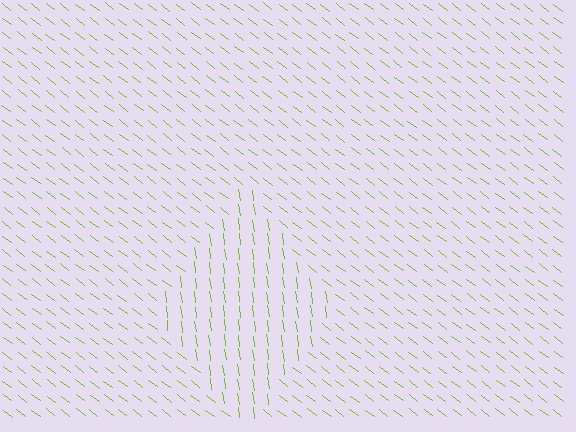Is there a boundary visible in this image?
Yes, there is a texture boundary formed by a change in line orientation.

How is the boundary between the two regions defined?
The boundary is defined purely by a change in line orientation (approximately 45 degrees difference). All lines are the same color and thickness.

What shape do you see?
I see a diamond.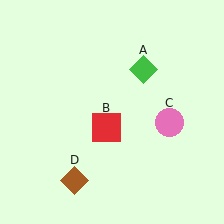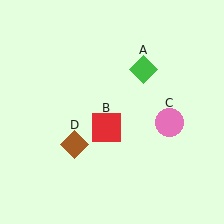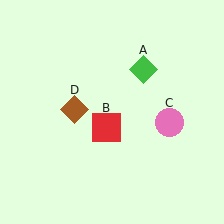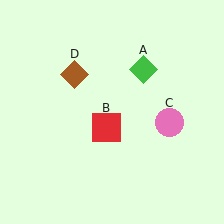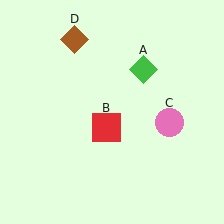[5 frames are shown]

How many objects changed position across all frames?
1 object changed position: brown diamond (object D).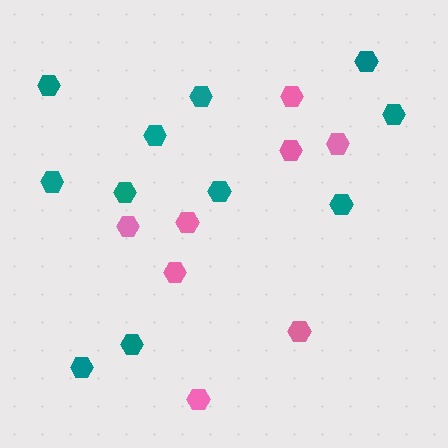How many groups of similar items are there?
There are 2 groups: one group of pink hexagons (8) and one group of teal hexagons (11).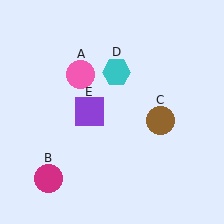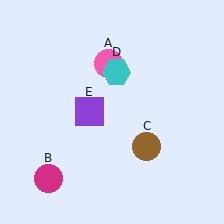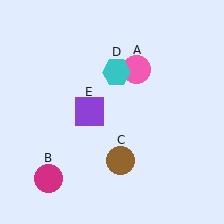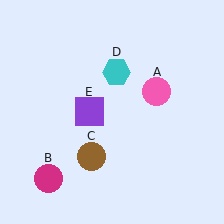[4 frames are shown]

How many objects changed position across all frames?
2 objects changed position: pink circle (object A), brown circle (object C).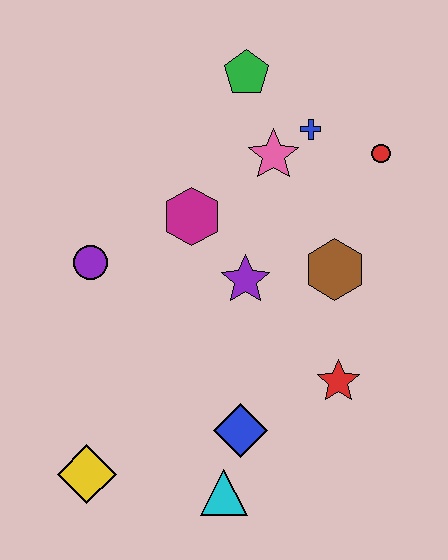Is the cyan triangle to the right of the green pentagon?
No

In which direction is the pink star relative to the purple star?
The pink star is above the purple star.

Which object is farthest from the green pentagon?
The yellow diamond is farthest from the green pentagon.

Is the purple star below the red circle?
Yes